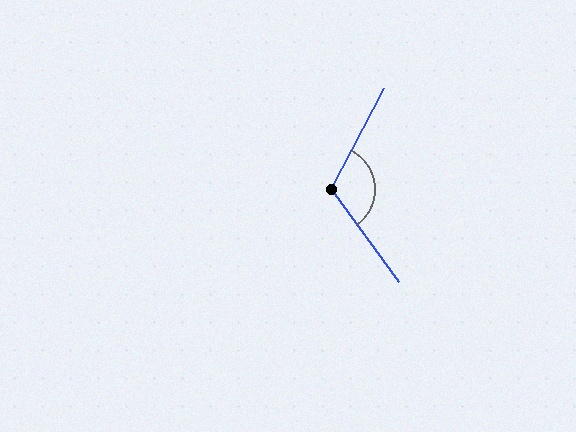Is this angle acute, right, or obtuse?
It is obtuse.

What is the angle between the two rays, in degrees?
Approximately 116 degrees.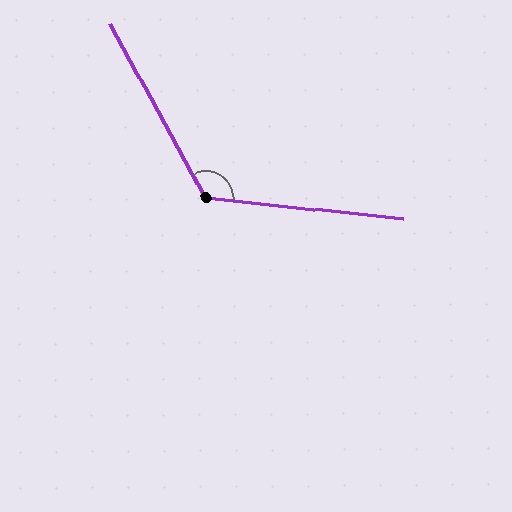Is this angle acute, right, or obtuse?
It is obtuse.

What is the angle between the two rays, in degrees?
Approximately 125 degrees.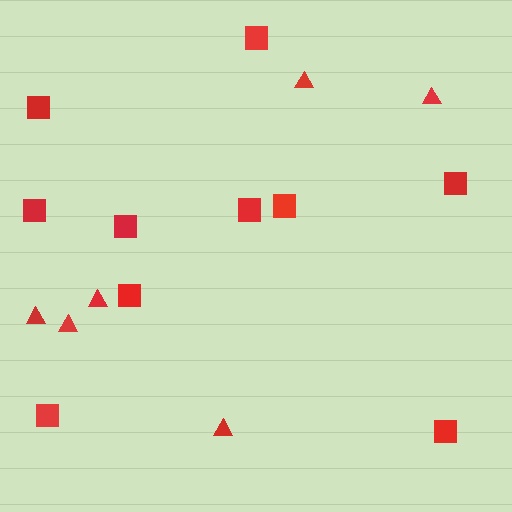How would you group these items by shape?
There are 2 groups: one group of triangles (6) and one group of squares (10).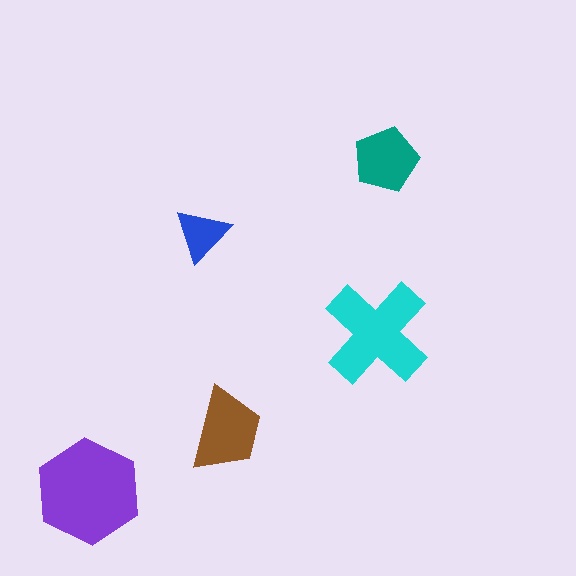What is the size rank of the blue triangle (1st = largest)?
5th.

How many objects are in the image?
There are 5 objects in the image.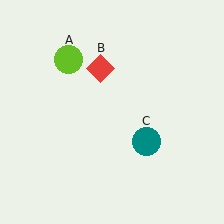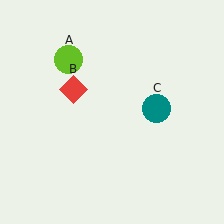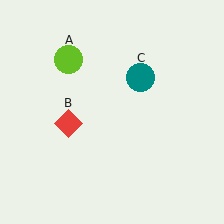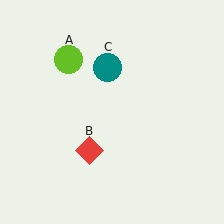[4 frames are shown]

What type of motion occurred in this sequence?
The red diamond (object B), teal circle (object C) rotated counterclockwise around the center of the scene.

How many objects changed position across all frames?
2 objects changed position: red diamond (object B), teal circle (object C).